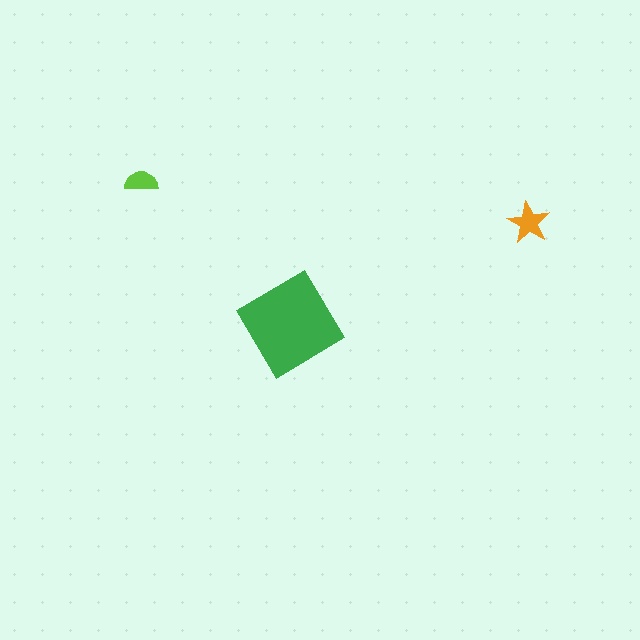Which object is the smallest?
The lime semicircle.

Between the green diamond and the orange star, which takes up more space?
The green diamond.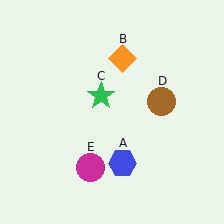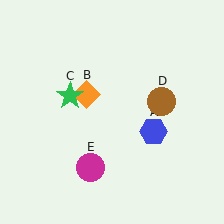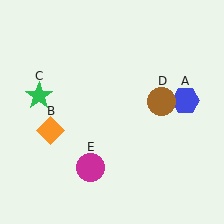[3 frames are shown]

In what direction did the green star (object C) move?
The green star (object C) moved left.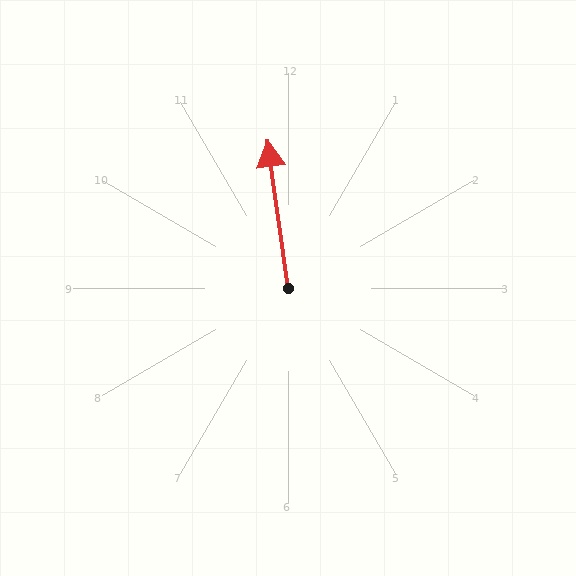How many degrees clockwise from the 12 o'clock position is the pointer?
Approximately 352 degrees.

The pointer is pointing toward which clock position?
Roughly 12 o'clock.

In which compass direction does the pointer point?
North.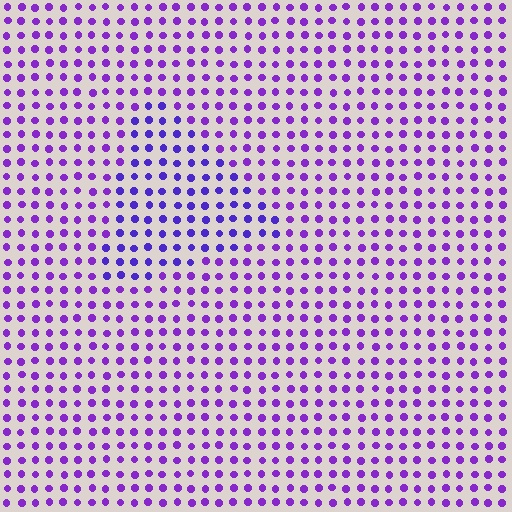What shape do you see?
I see a triangle.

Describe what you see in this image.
The image is filled with small purple elements in a uniform arrangement. A triangle-shaped region is visible where the elements are tinted to a slightly different hue, forming a subtle color boundary.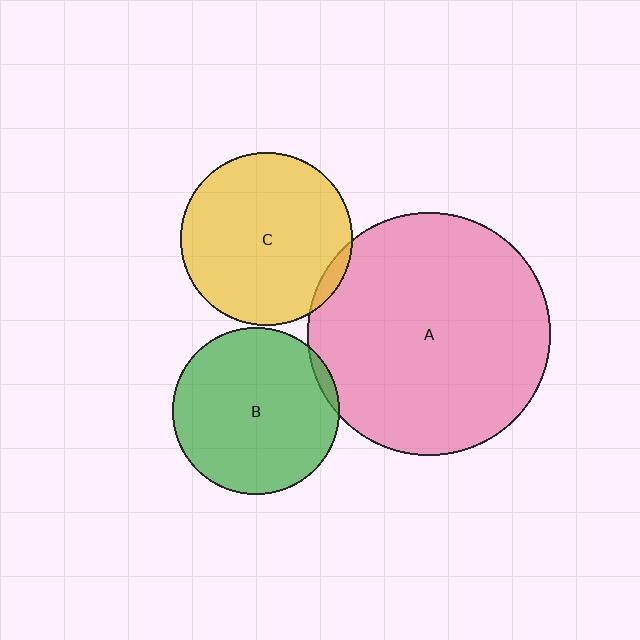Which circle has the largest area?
Circle A (pink).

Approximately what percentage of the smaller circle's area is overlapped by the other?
Approximately 5%.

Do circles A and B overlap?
Yes.